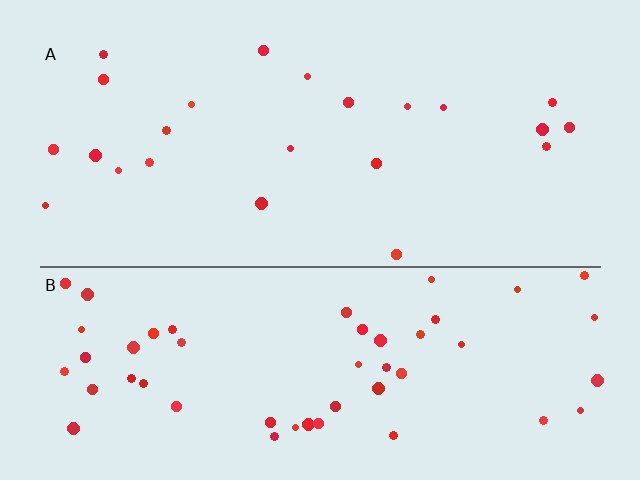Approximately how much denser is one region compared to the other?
Approximately 2.3× — region B over region A.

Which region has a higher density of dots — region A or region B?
B (the bottom).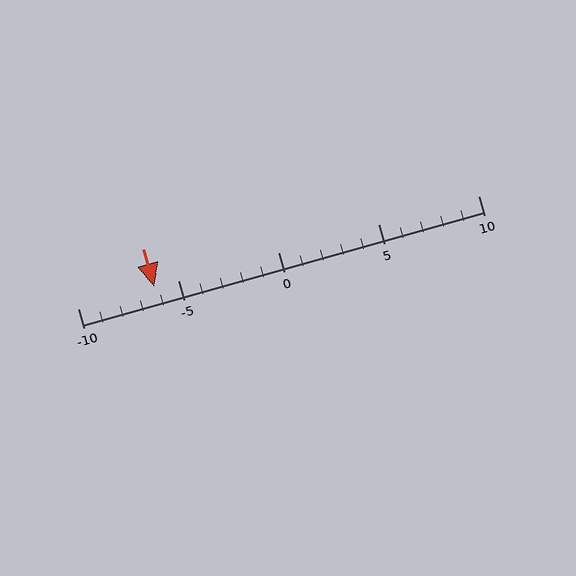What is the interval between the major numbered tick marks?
The major tick marks are spaced 5 units apart.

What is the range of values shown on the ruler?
The ruler shows values from -10 to 10.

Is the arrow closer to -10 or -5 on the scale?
The arrow is closer to -5.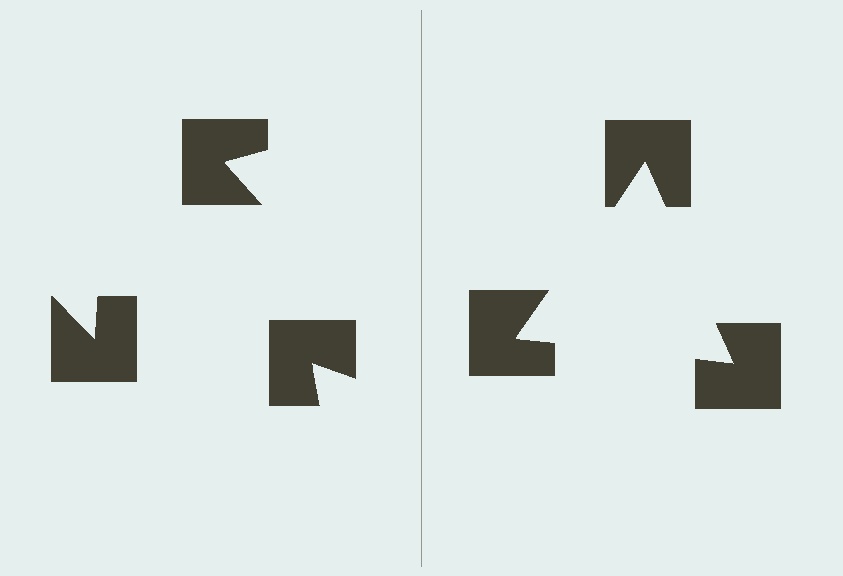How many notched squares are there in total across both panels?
6 — 3 on each side.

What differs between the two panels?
The notched squares are positioned identically on both sides; only the wedge orientations differ. On the right they align to a triangle; on the left they are misaligned.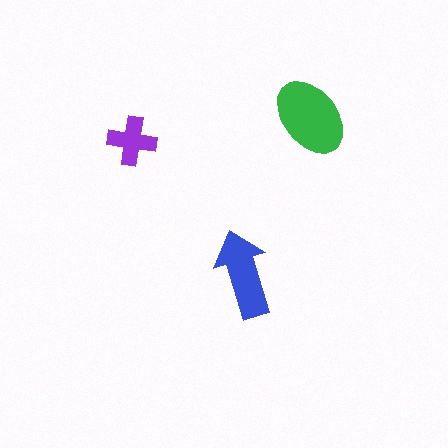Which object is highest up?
The green ellipse is topmost.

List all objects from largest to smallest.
The green ellipse, the blue arrow, the purple cross.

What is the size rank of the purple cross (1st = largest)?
3rd.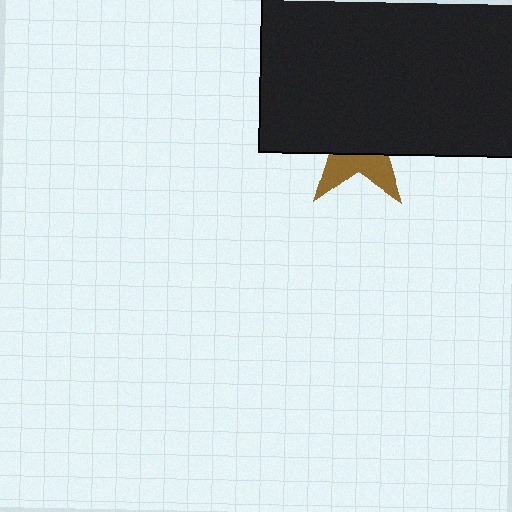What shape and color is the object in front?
The object in front is a black rectangle.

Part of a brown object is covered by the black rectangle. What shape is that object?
It is a star.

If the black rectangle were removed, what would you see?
You would see the complete brown star.